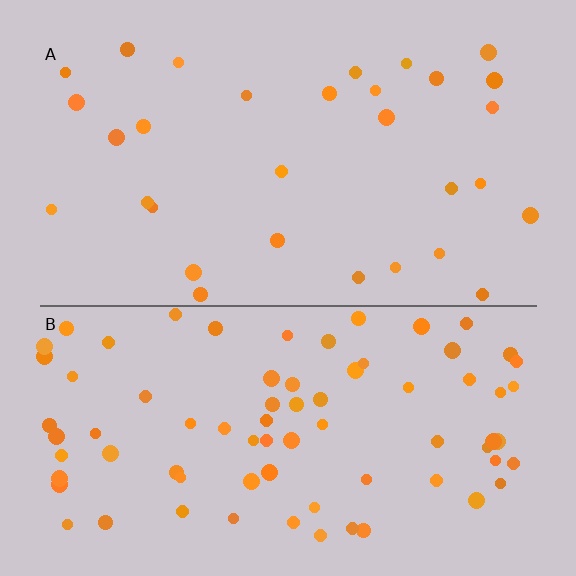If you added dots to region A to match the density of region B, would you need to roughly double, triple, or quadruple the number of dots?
Approximately double.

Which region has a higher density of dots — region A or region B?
B (the bottom).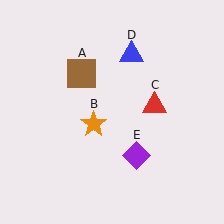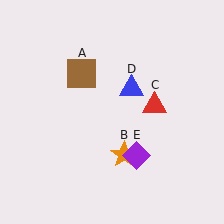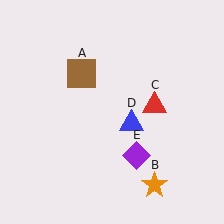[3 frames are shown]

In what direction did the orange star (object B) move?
The orange star (object B) moved down and to the right.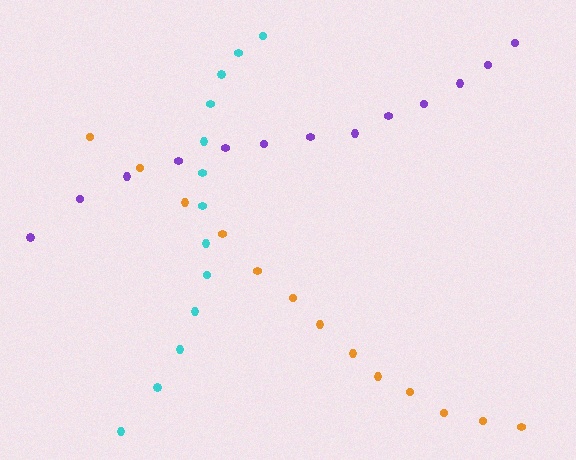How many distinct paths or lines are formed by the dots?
There are 3 distinct paths.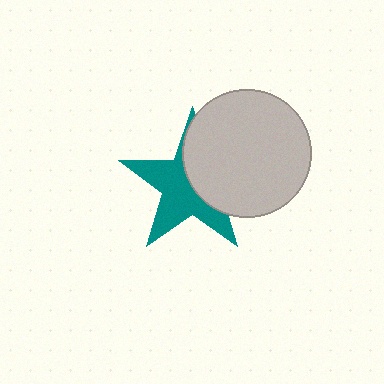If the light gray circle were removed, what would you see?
You would see the complete teal star.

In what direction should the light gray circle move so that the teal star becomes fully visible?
The light gray circle should move right. That is the shortest direction to clear the overlap and leave the teal star fully visible.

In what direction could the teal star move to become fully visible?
The teal star could move left. That would shift it out from behind the light gray circle entirely.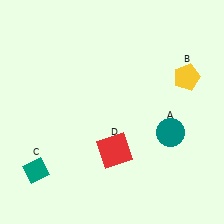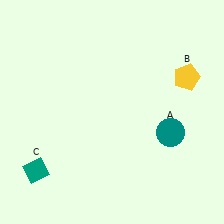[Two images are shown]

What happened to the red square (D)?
The red square (D) was removed in Image 2. It was in the bottom-right area of Image 1.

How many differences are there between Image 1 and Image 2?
There is 1 difference between the two images.